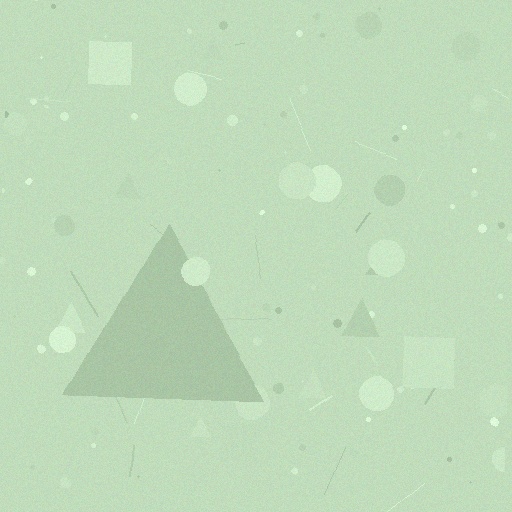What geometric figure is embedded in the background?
A triangle is embedded in the background.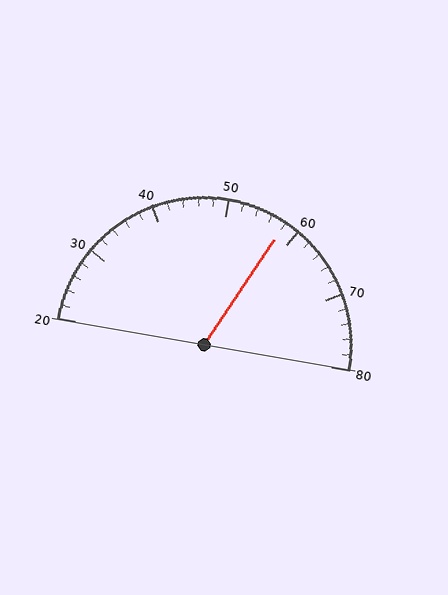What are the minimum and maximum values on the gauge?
The gauge ranges from 20 to 80.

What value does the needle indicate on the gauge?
The needle indicates approximately 58.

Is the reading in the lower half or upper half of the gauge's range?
The reading is in the upper half of the range (20 to 80).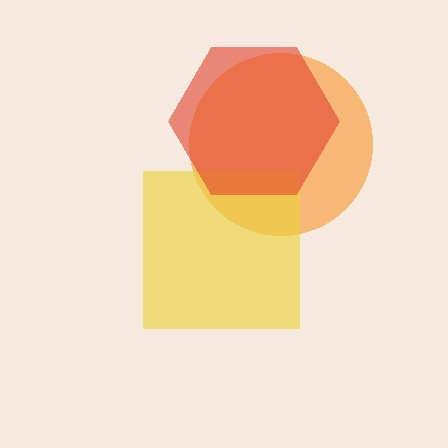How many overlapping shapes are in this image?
There are 3 overlapping shapes in the image.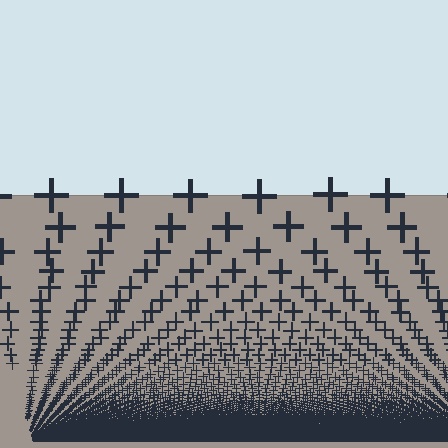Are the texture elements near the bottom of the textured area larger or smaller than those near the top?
Smaller. The gradient is inverted — elements near the bottom are smaller and denser.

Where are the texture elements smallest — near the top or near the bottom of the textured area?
Near the bottom.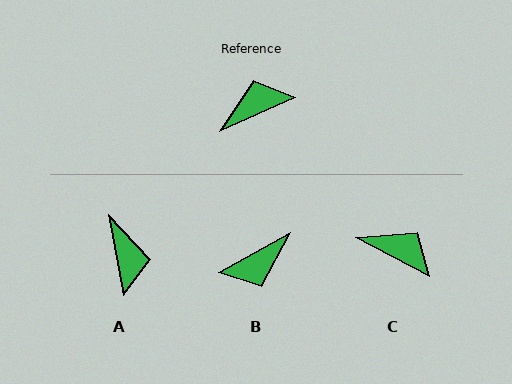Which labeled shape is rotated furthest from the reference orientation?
B, about 175 degrees away.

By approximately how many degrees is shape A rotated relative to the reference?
Approximately 104 degrees clockwise.